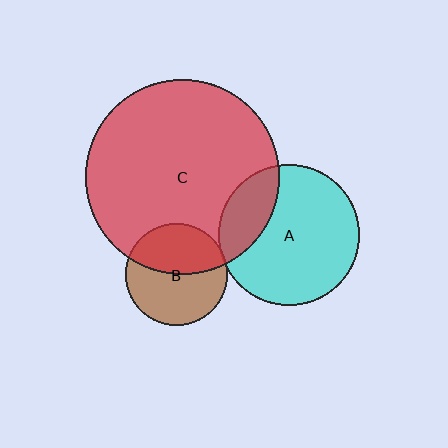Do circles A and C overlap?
Yes.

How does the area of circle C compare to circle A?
Approximately 1.9 times.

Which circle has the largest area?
Circle C (red).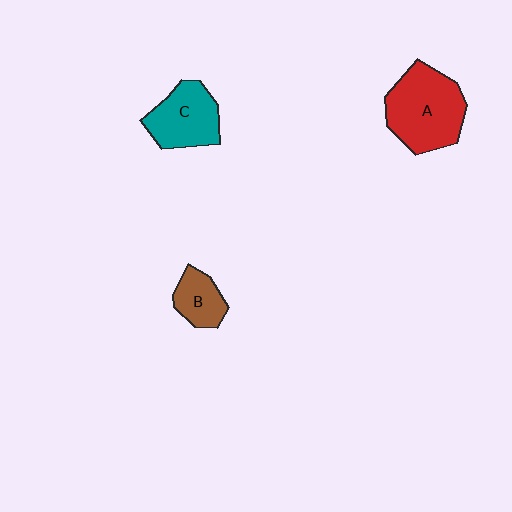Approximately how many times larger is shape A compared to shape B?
Approximately 2.3 times.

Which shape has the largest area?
Shape A (red).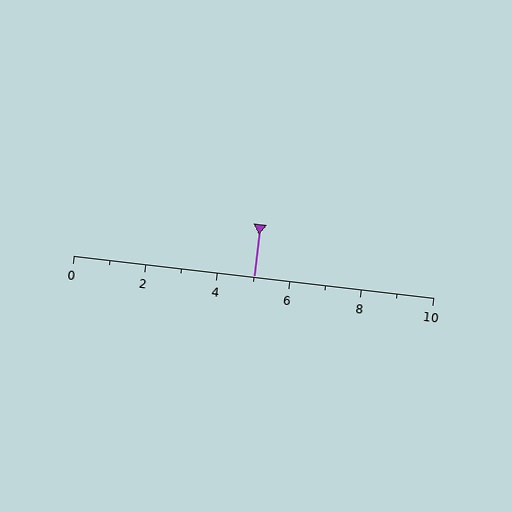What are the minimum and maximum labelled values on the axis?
The axis runs from 0 to 10.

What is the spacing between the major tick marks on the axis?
The major ticks are spaced 2 apart.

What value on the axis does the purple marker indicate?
The marker indicates approximately 5.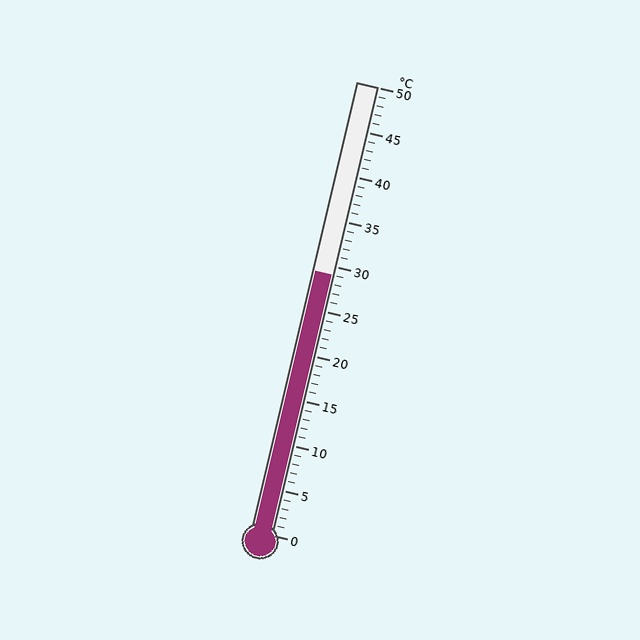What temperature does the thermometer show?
The thermometer shows approximately 29°C.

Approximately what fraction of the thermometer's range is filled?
The thermometer is filled to approximately 60% of its range.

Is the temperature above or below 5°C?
The temperature is above 5°C.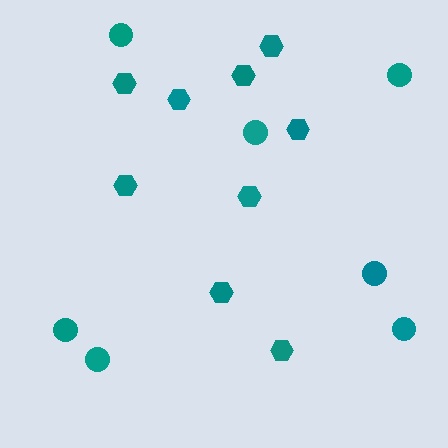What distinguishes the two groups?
There are 2 groups: one group of hexagons (9) and one group of circles (7).